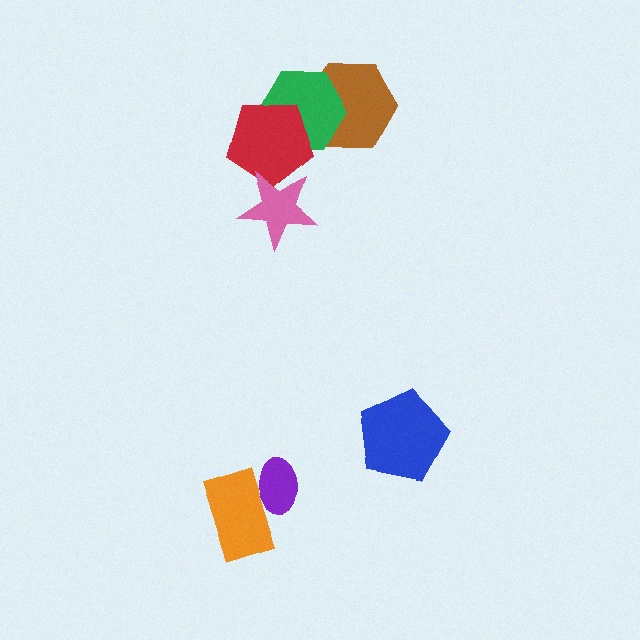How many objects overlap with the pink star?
1 object overlaps with the pink star.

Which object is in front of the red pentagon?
The pink star is in front of the red pentagon.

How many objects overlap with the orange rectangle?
1 object overlaps with the orange rectangle.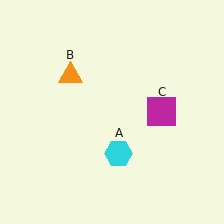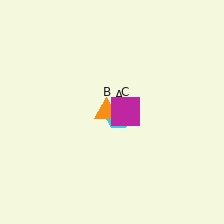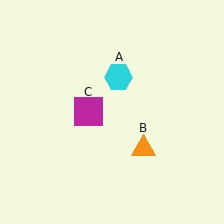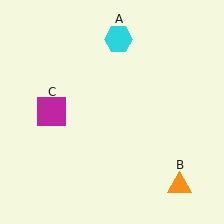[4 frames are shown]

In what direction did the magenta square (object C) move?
The magenta square (object C) moved left.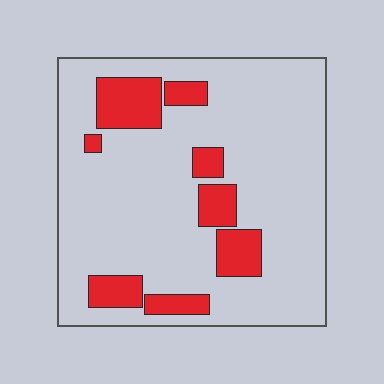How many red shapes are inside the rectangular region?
8.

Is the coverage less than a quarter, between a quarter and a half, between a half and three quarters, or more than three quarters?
Less than a quarter.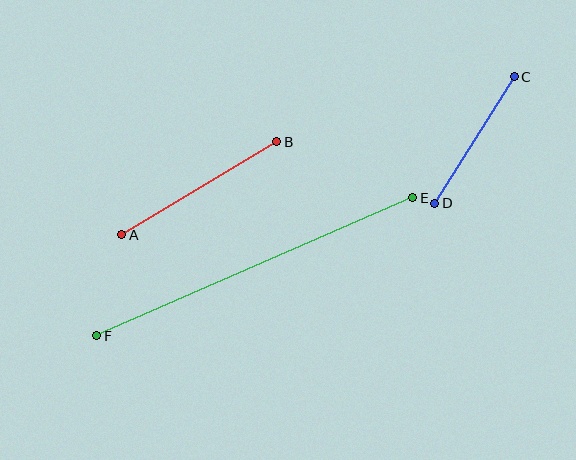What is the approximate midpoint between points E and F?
The midpoint is at approximately (255, 267) pixels.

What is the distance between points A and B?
The distance is approximately 181 pixels.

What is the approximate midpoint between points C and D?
The midpoint is at approximately (474, 140) pixels.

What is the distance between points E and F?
The distance is approximately 344 pixels.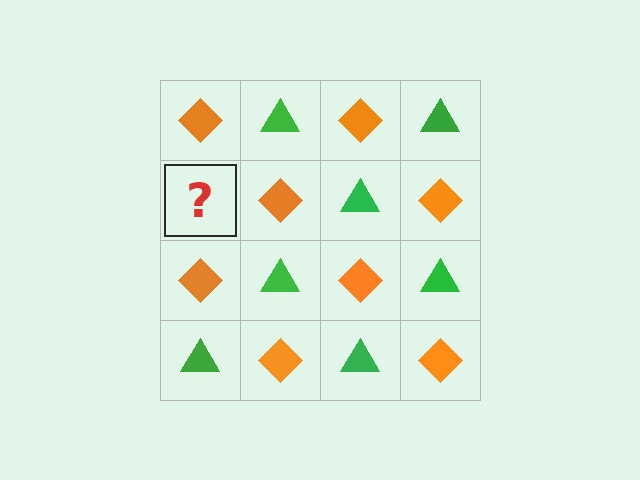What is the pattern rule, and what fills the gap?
The rule is that it alternates orange diamond and green triangle in a checkerboard pattern. The gap should be filled with a green triangle.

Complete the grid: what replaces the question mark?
The question mark should be replaced with a green triangle.